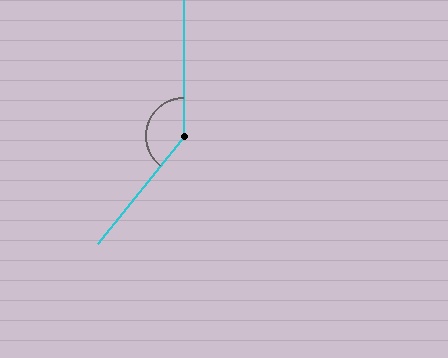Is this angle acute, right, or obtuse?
It is obtuse.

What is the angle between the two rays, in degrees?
Approximately 142 degrees.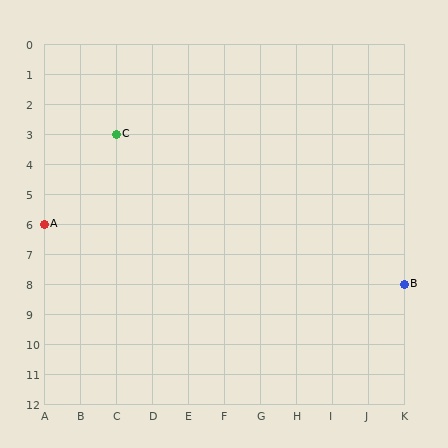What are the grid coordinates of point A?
Point A is at grid coordinates (A, 6).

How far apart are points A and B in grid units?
Points A and B are 10 columns and 2 rows apart (about 10.2 grid units diagonally).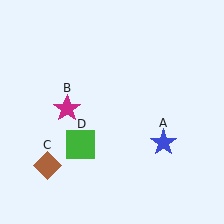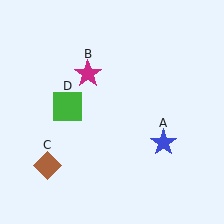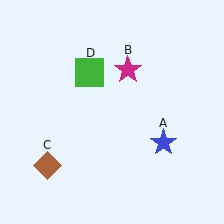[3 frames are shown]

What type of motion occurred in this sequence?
The magenta star (object B), green square (object D) rotated clockwise around the center of the scene.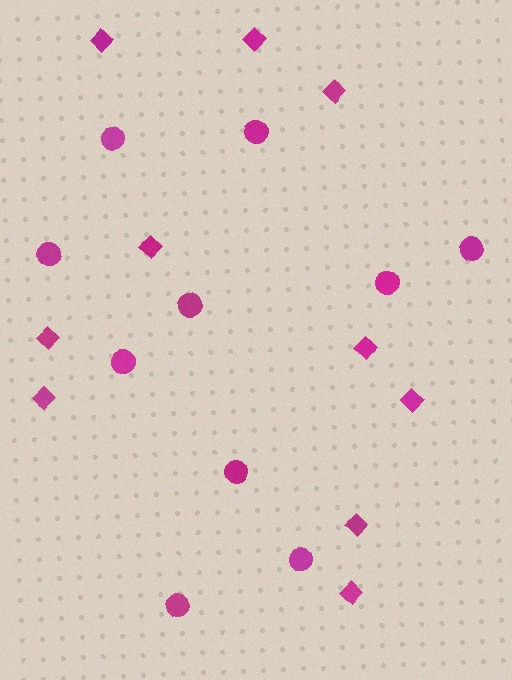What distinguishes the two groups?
There are 2 groups: one group of circles (10) and one group of diamonds (10).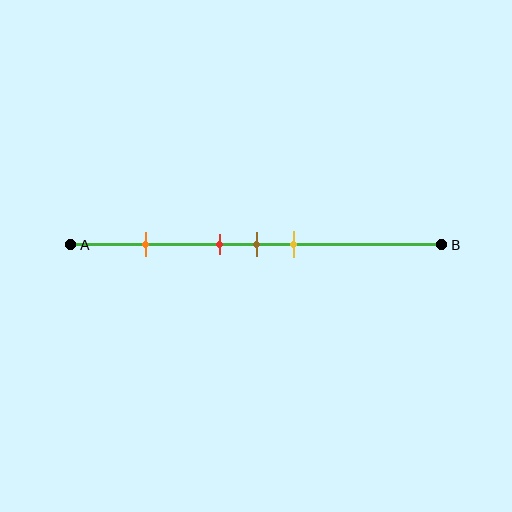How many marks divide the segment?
There are 4 marks dividing the segment.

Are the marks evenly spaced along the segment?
No, the marks are not evenly spaced.